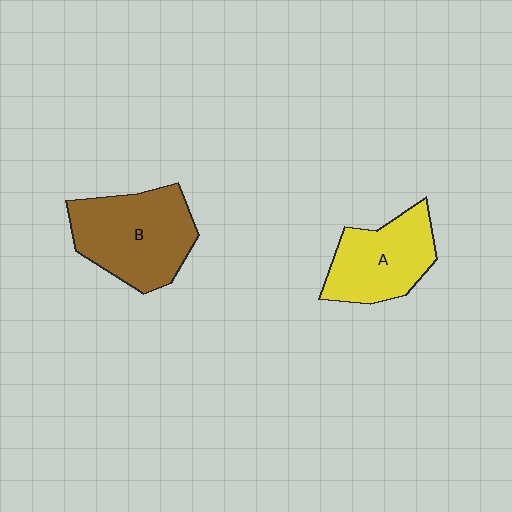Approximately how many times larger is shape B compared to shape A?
Approximately 1.3 times.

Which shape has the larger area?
Shape B (brown).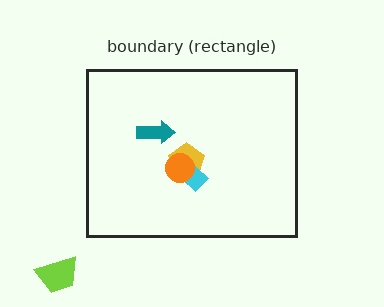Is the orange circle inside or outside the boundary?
Inside.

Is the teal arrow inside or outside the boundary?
Inside.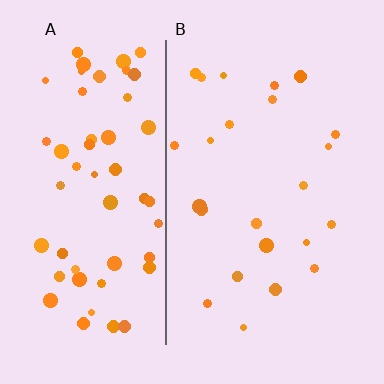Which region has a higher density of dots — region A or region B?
A (the left).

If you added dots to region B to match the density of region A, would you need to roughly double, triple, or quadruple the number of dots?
Approximately triple.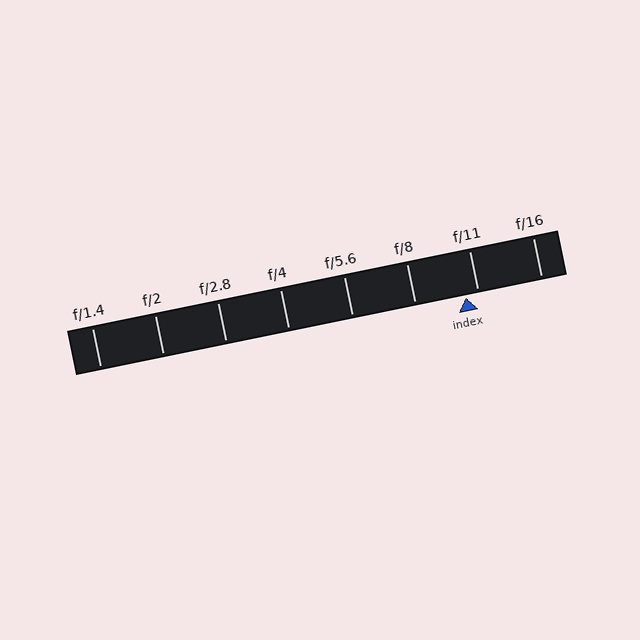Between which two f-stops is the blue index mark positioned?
The index mark is between f/8 and f/11.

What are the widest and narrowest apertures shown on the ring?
The widest aperture shown is f/1.4 and the narrowest is f/16.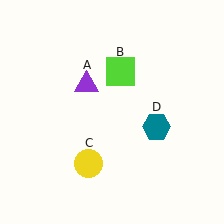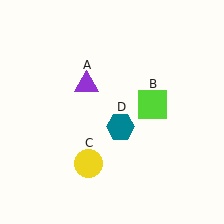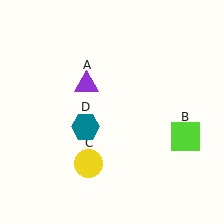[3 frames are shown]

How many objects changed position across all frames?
2 objects changed position: lime square (object B), teal hexagon (object D).